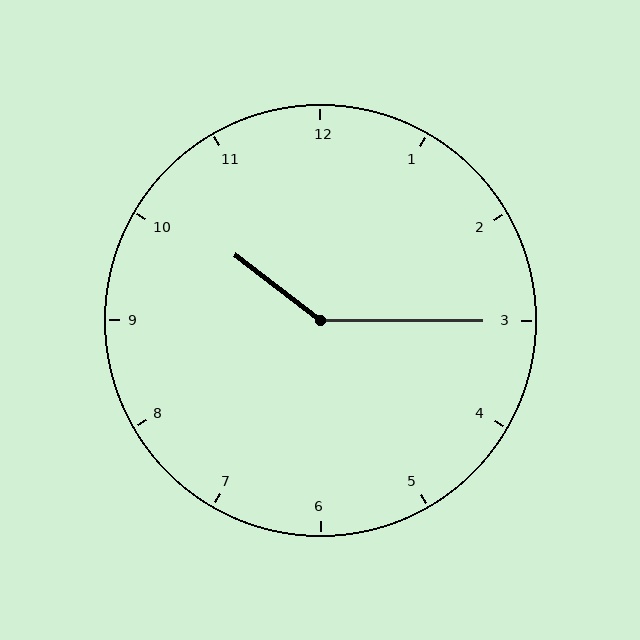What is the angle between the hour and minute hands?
Approximately 142 degrees.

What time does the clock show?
10:15.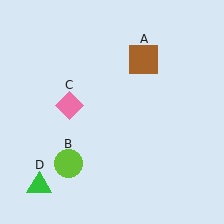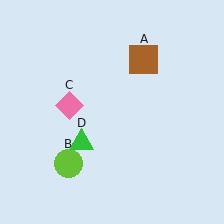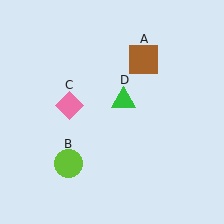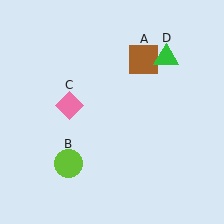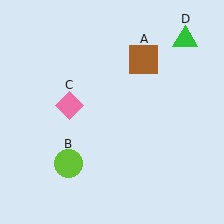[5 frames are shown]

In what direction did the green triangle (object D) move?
The green triangle (object D) moved up and to the right.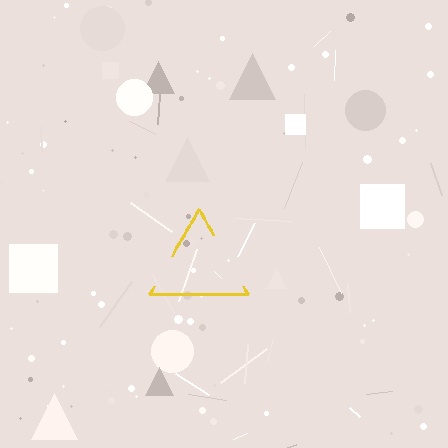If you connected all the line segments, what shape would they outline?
They would outline a triangle.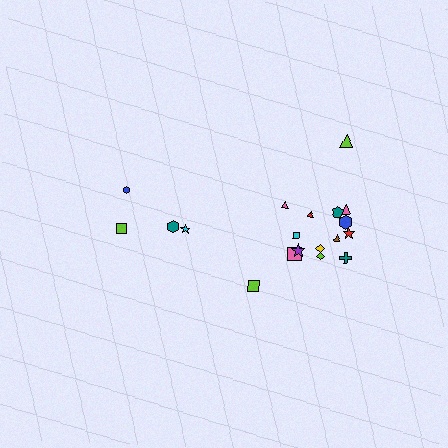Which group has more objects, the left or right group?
The right group.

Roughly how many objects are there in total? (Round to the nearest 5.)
Roughly 20 objects in total.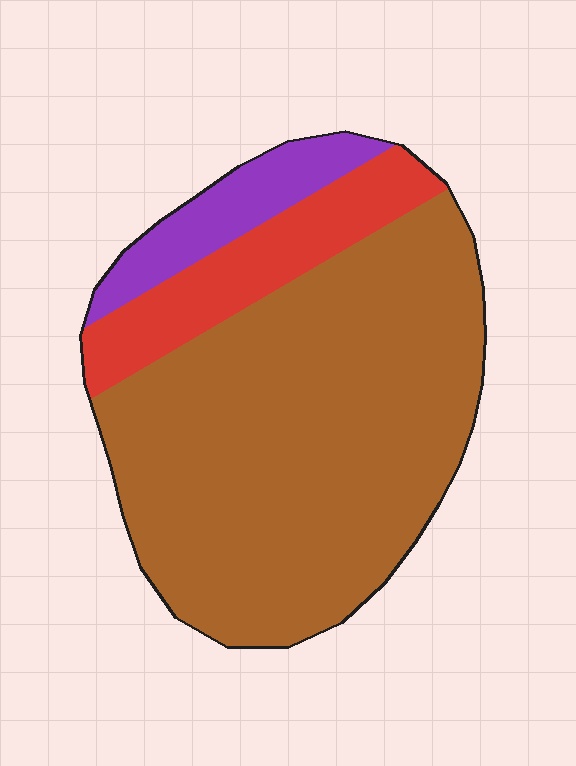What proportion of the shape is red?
Red takes up less than a sixth of the shape.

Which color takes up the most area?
Brown, at roughly 75%.